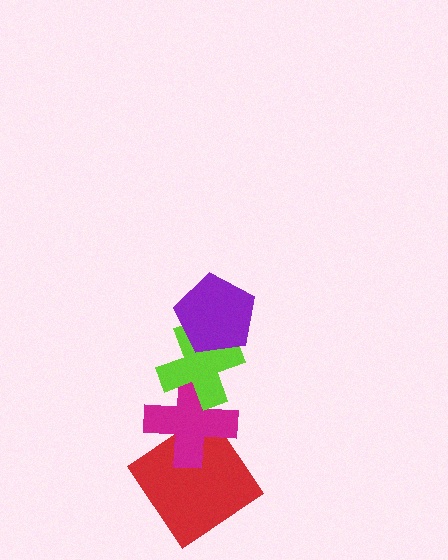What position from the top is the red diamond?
The red diamond is 4th from the top.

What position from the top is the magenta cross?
The magenta cross is 3rd from the top.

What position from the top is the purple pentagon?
The purple pentagon is 1st from the top.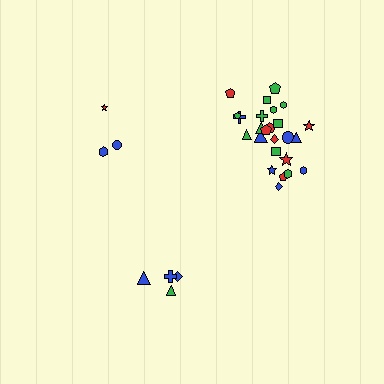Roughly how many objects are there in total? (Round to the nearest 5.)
Roughly 30 objects in total.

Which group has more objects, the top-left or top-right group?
The top-right group.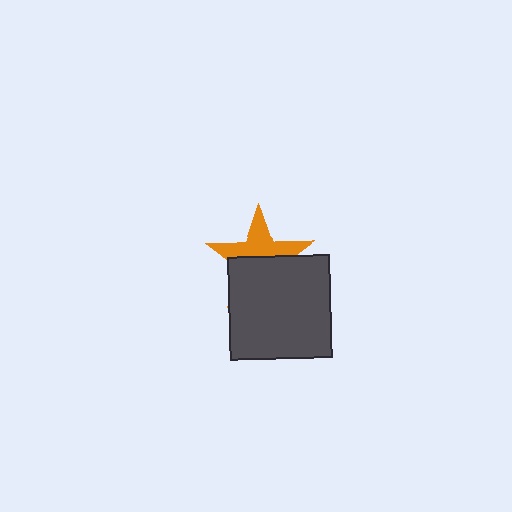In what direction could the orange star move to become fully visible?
The orange star could move up. That would shift it out from behind the dark gray square entirely.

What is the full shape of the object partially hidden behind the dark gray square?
The partially hidden object is an orange star.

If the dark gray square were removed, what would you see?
You would see the complete orange star.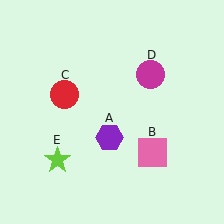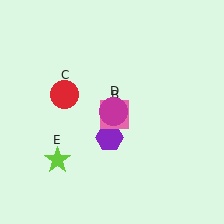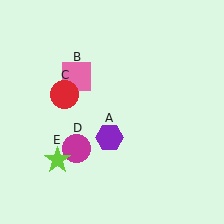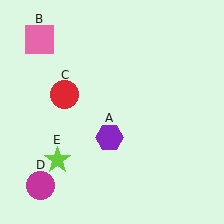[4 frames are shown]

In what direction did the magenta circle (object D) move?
The magenta circle (object D) moved down and to the left.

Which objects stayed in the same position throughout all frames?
Purple hexagon (object A) and red circle (object C) and lime star (object E) remained stationary.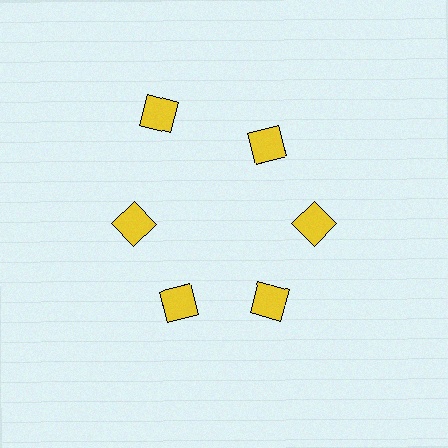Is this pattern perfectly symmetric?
No. The 6 yellow diamonds are arranged in a ring, but one element near the 11 o'clock position is pushed outward from the center, breaking the 6-fold rotational symmetry.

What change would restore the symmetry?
The symmetry would be restored by moving it inward, back onto the ring so that all 6 diamonds sit at equal angles and equal distance from the center.